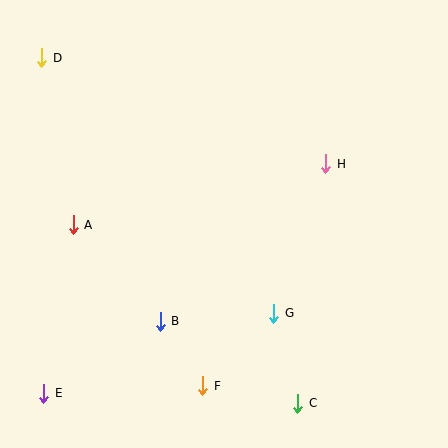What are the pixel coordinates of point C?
Point C is at (298, 403).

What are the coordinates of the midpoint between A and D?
The midpoint between A and D is at (58, 141).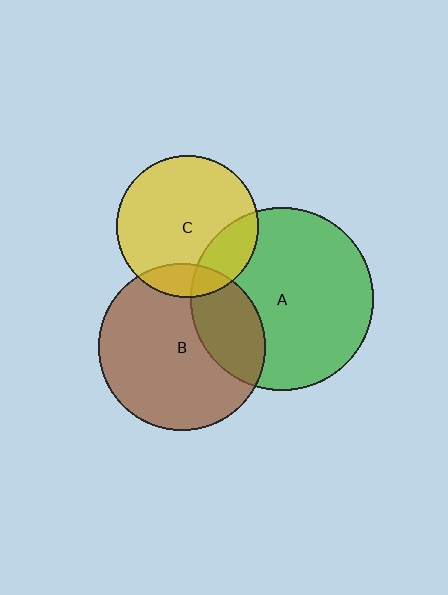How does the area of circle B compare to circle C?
Approximately 1.4 times.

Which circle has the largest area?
Circle A (green).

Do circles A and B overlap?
Yes.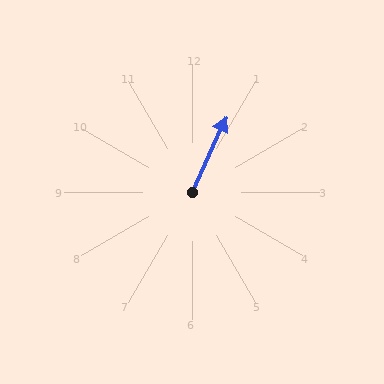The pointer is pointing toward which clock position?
Roughly 1 o'clock.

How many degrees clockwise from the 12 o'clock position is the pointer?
Approximately 24 degrees.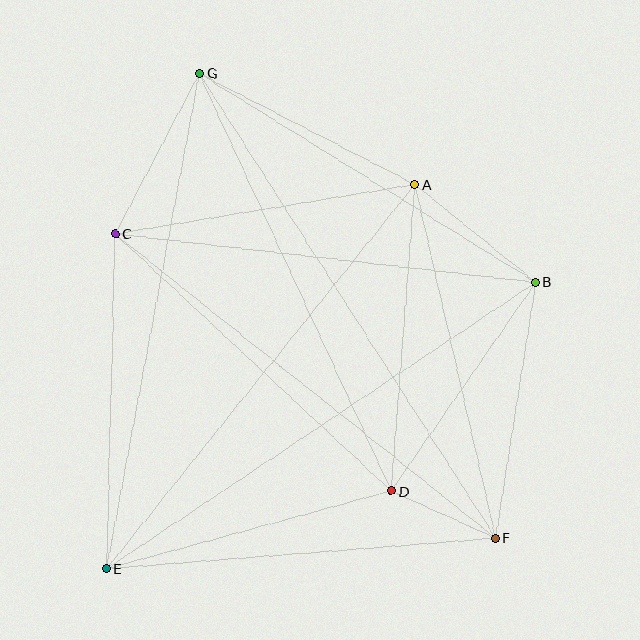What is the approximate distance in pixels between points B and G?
The distance between B and G is approximately 395 pixels.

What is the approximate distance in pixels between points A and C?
The distance between A and C is approximately 304 pixels.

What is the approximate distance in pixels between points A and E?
The distance between A and E is approximately 493 pixels.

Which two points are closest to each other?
Points D and F are closest to each other.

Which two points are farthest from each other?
Points F and G are farthest from each other.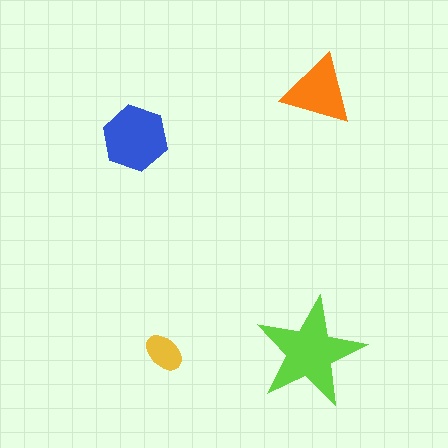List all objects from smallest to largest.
The yellow ellipse, the orange triangle, the blue hexagon, the lime star.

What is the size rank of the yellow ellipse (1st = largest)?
4th.